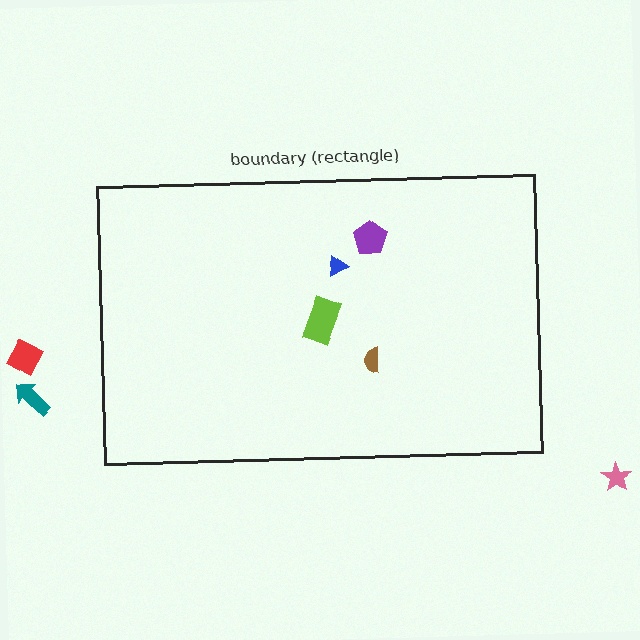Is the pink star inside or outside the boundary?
Outside.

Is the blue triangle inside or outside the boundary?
Inside.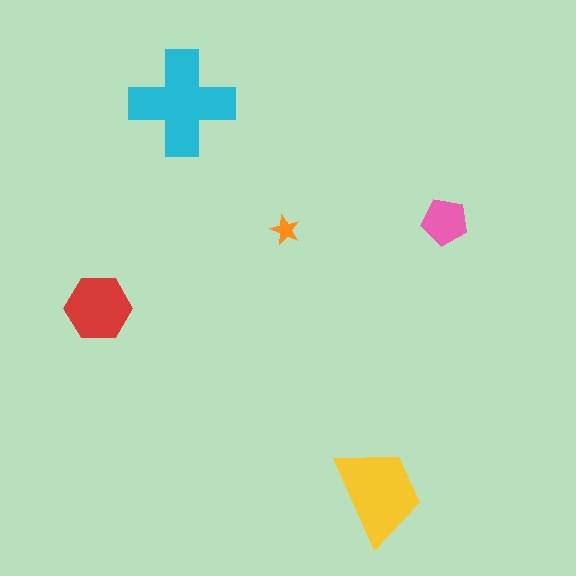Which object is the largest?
The cyan cross.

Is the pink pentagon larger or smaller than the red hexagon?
Smaller.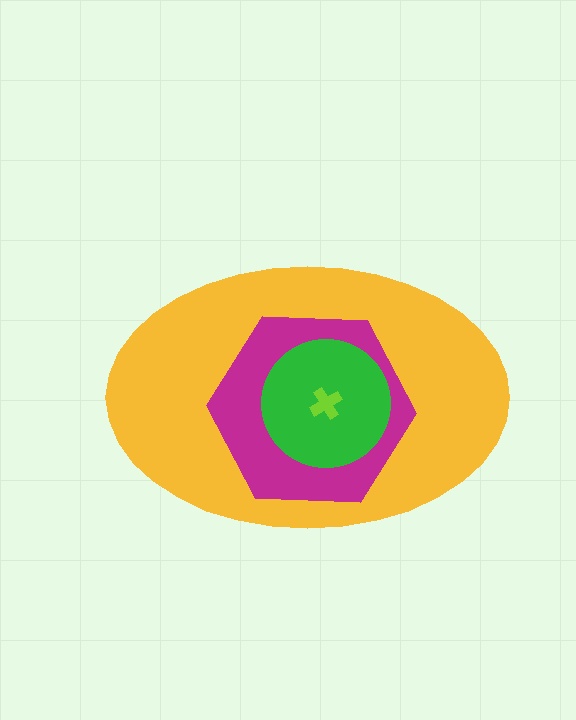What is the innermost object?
The lime cross.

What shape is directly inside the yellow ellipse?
The magenta hexagon.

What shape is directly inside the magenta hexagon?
The green circle.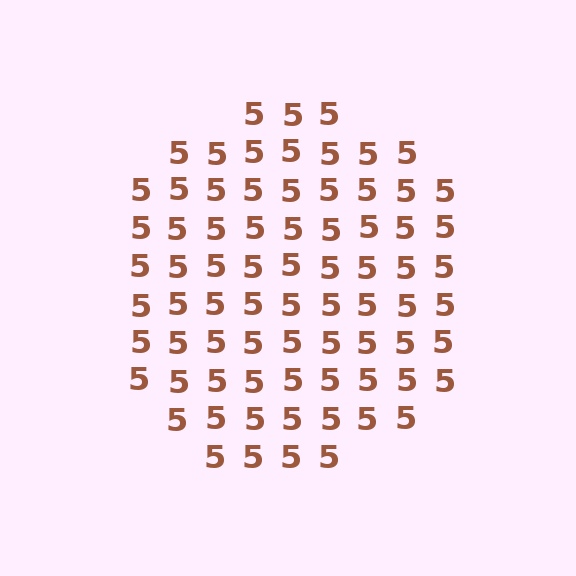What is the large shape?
The large shape is a circle.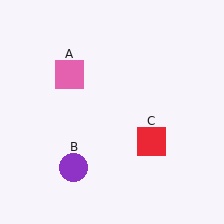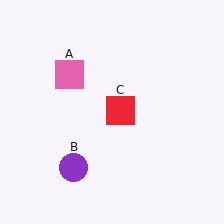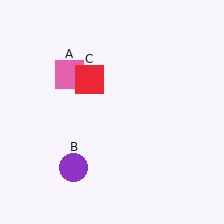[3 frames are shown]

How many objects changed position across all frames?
1 object changed position: red square (object C).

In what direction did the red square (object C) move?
The red square (object C) moved up and to the left.